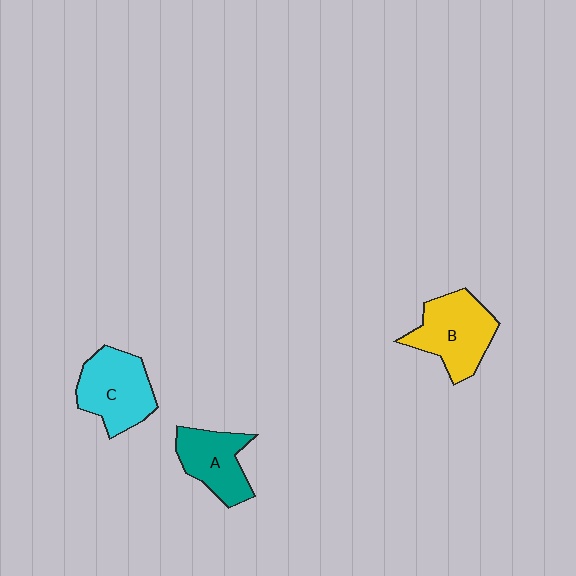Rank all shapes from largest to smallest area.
From largest to smallest: B (yellow), C (cyan), A (teal).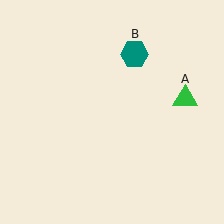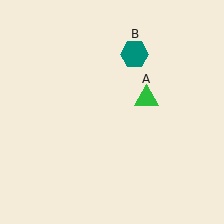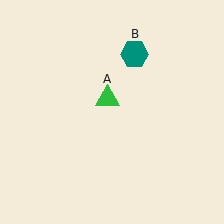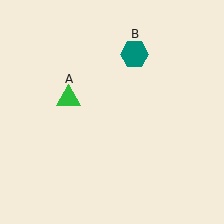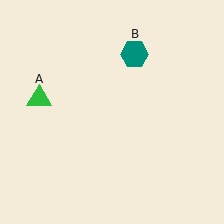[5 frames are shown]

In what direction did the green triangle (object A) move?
The green triangle (object A) moved left.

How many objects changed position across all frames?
1 object changed position: green triangle (object A).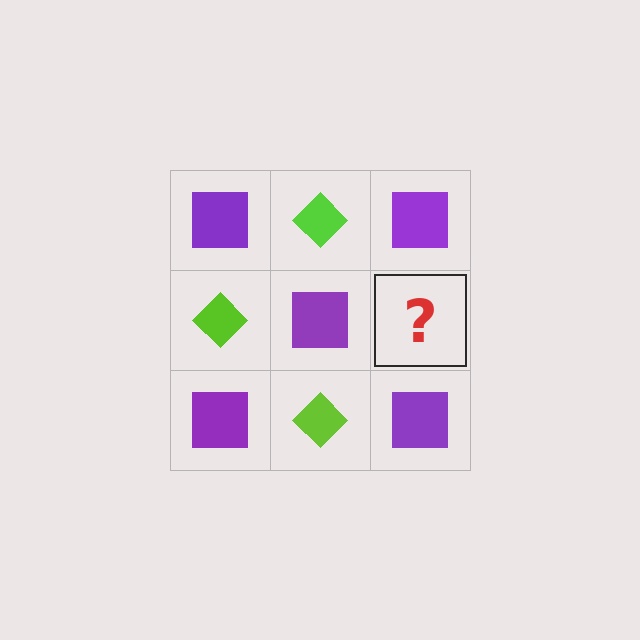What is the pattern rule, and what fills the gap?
The rule is that it alternates purple square and lime diamond in a checkerboard pattern. The gap should be filled with a lime diamond.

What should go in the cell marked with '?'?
The missing cell should contain a lime diamond.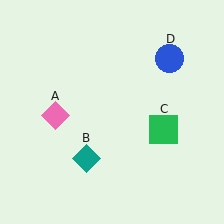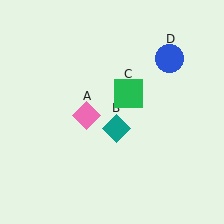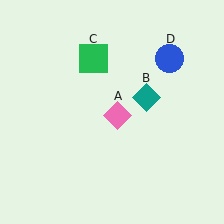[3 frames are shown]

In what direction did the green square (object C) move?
The green square (object C) moved up and to the left.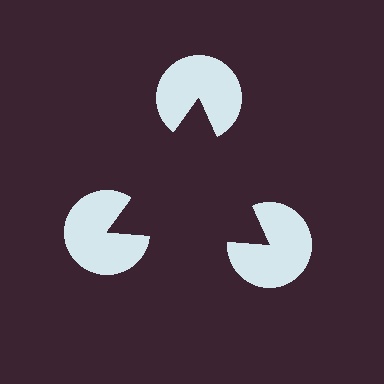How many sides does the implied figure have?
3 sides.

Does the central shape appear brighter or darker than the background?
It typically appears slightly darker than the background, even though no actual brightness change is drawn.